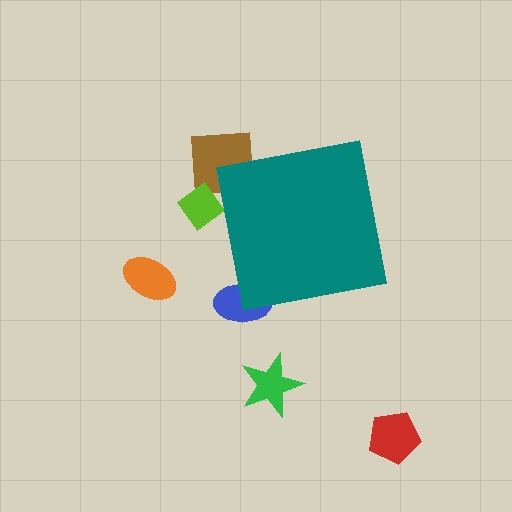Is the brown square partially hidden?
Yes, the brown square is partially hidden behind the teal square.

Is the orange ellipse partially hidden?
No, the orange ellipse is fully visible.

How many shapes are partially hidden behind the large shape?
3 shapes are partially hidden.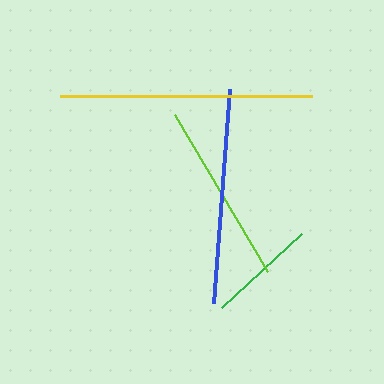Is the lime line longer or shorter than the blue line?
The blue line is longer than the lime line.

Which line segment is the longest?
The yellow line is the longest at approximately 252 pixels.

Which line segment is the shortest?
The green line is the shortest at approximately 109 pixels.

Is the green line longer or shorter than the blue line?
The blue line is longer than the green line.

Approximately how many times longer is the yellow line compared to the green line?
The yellow line is approximately 2.3 times the length of the green line.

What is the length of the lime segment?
The lime segment is approximately 182 pixels long.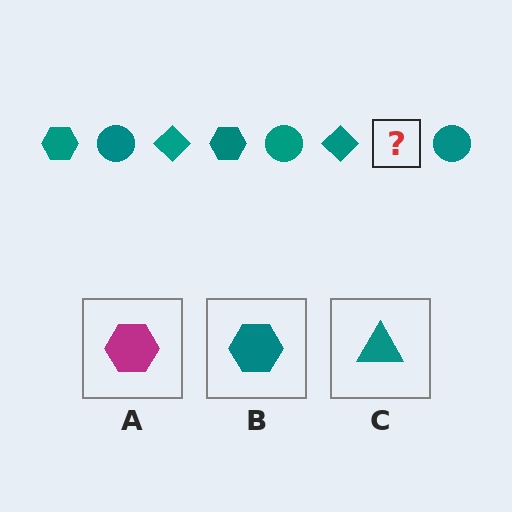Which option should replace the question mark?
Option B.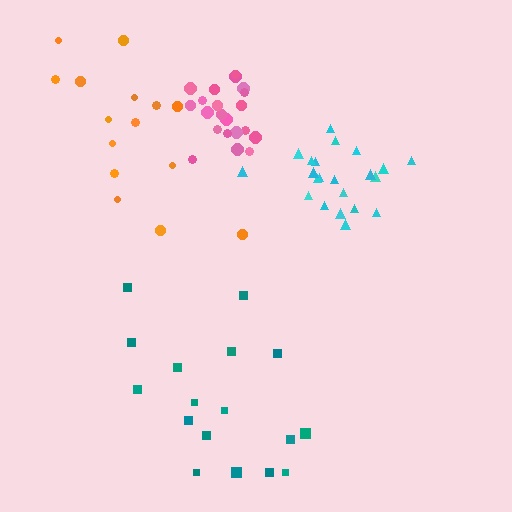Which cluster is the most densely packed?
Pink.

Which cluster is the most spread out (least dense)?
Teal.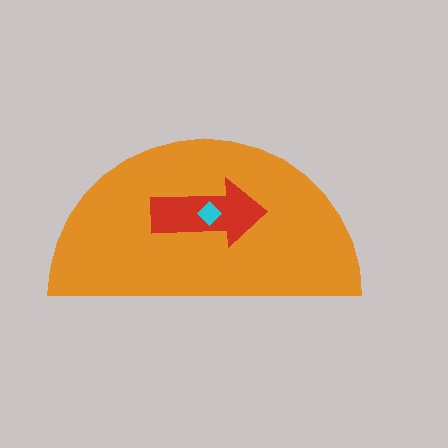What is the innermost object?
The cyan diamond.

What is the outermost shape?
The orange semicircle.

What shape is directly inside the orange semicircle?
The red arrow.